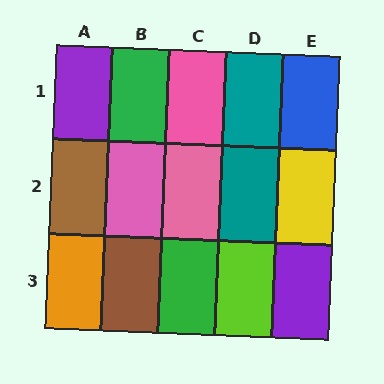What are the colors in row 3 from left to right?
Orange, brown, green, lime, purple.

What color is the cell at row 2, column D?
Teal.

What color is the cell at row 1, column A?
Purple.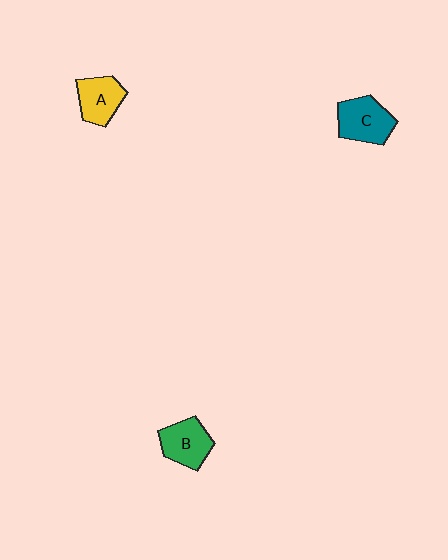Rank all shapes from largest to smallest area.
From largest to smallest: C (teal), B (green), A (yellow).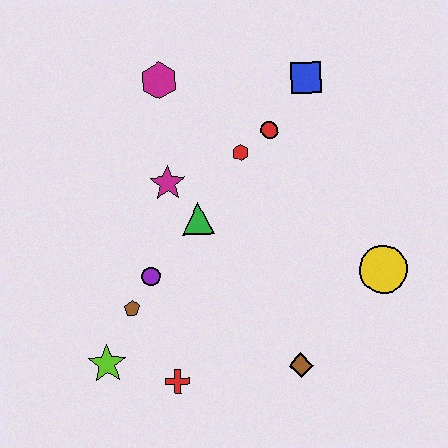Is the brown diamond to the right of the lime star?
Yes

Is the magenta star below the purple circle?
No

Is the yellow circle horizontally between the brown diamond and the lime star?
No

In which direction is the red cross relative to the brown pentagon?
The red cross is below the brown pentagon.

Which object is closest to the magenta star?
The green triangle is closest to the magenta star.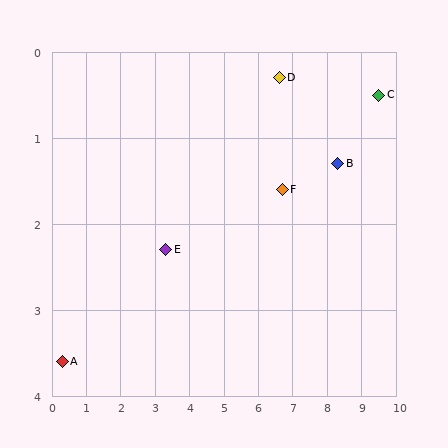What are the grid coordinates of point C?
Point C is at approximately (9.5, 0.5).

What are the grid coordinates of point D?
Point D is at approximately (6.6, 0.3).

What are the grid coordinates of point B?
Point B is at approximately (8.3, 1.3).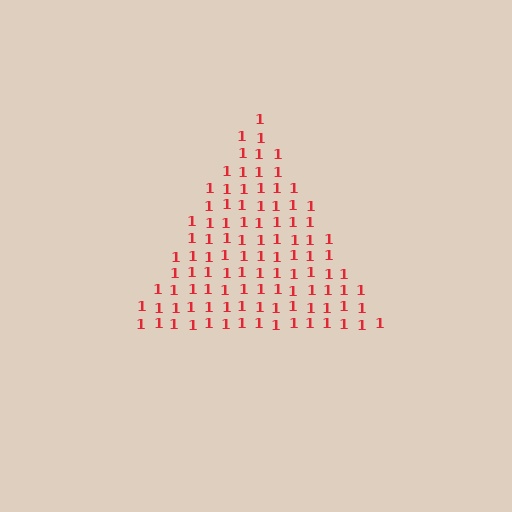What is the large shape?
The large shape is a triangle.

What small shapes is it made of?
It is made of small digit 1's.